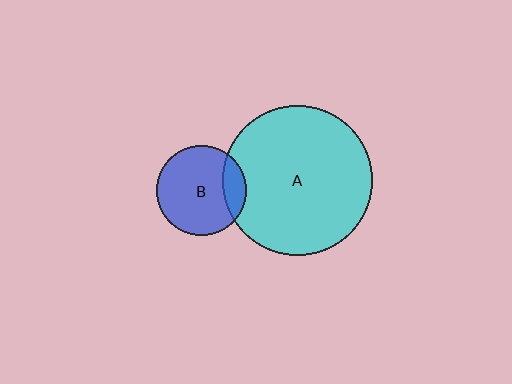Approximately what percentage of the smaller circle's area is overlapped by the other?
Approximately 20%.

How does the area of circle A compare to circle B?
Approximately 2.8 times.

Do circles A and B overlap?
Yes.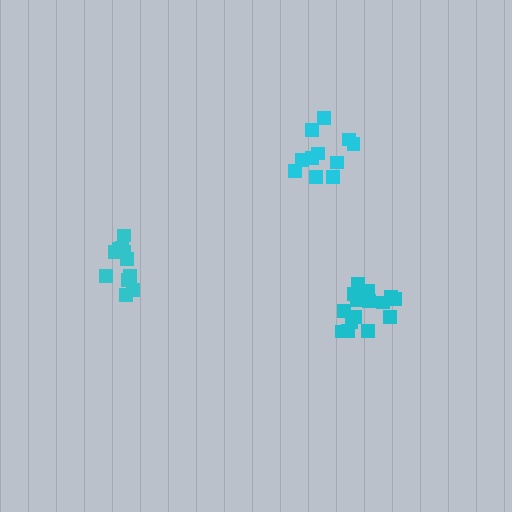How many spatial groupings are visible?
There are 3 spatial groupings.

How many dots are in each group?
Group 1: 11 dots, Group 2: 17 dots, Group 3: 11 dots (39 total).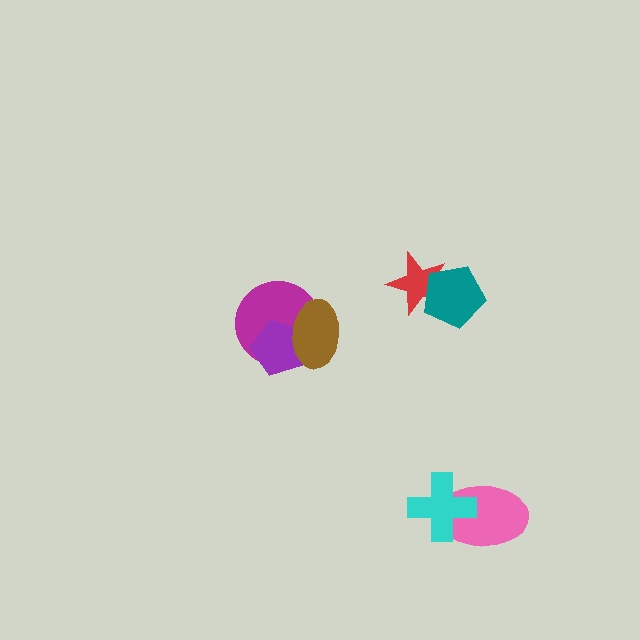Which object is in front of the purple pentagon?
The brown ellipse is in front of the purple pentagon.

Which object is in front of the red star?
The teal pentagon is in front of the red star.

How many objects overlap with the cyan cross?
1 object overlaps with the cyan cross.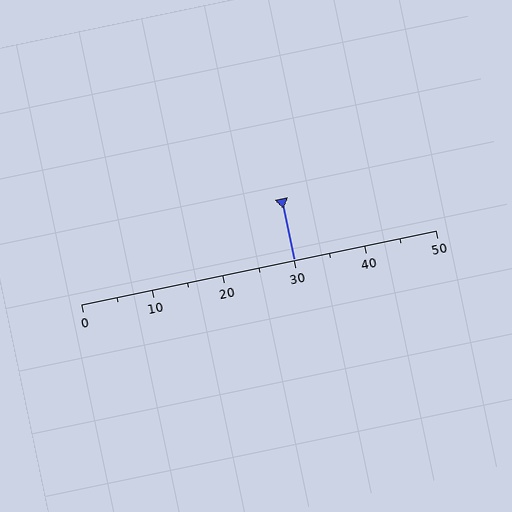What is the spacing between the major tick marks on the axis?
The major ticks are spaced 10 apart.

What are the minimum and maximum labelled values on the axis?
The axis runs from 0 to 50.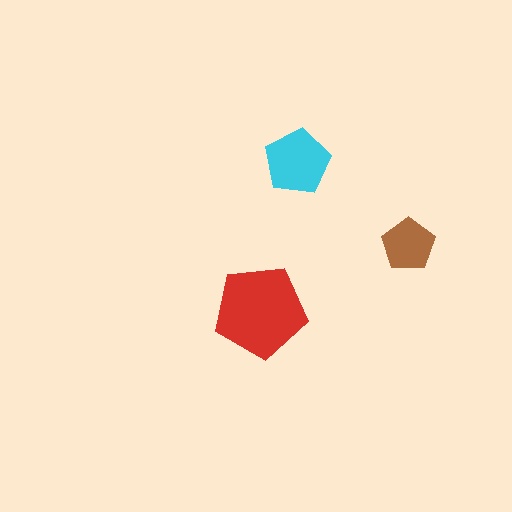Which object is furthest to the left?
The red pentagon is leftmost.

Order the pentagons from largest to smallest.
the red one, the cyan one, the brown one.